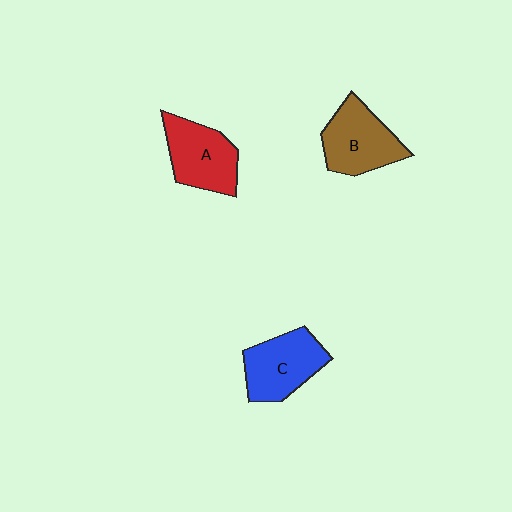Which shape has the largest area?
Shape B (brown).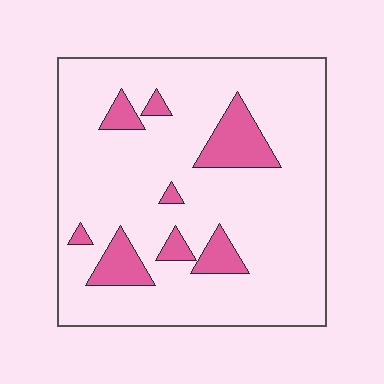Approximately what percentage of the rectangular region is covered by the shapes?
Approximately 15%.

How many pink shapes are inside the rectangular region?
8.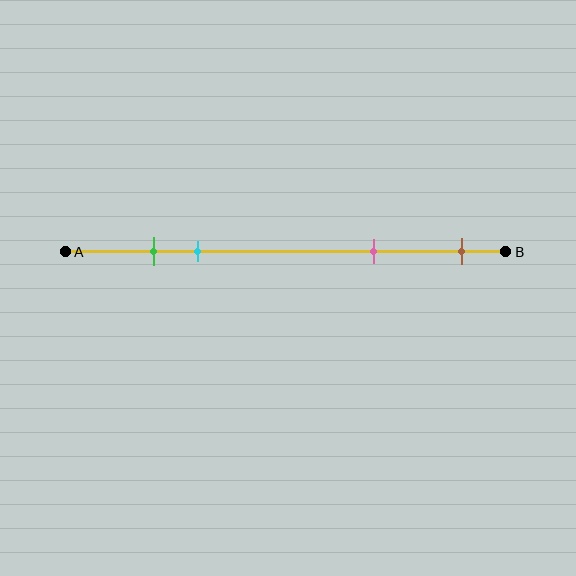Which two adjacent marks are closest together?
The green and cyan marks are the closest adjacent pair.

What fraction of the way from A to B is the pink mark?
The pink mark is approximately 70% (0.7) of the way from A to B.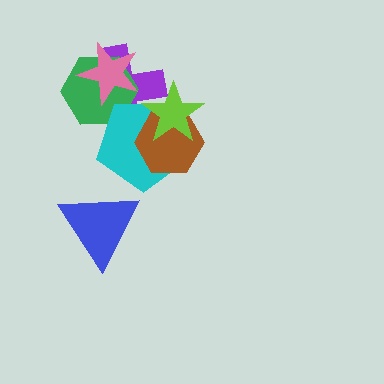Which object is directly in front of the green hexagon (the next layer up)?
The cyan pentagon is directly in front of the green hexagon.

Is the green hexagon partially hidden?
Yes, it is partially covered by another shape.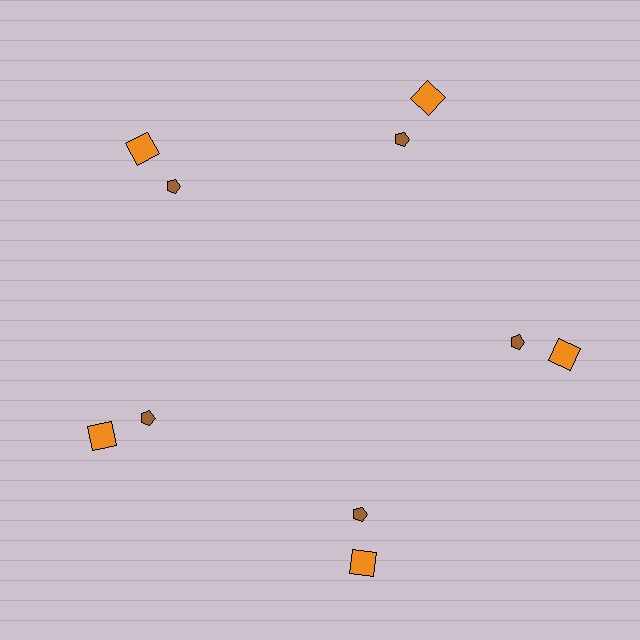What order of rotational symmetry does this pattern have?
This pattern has 5-fold rotational symmetry.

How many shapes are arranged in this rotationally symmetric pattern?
There are 10 shapes, arranged in 5 groups of 2.